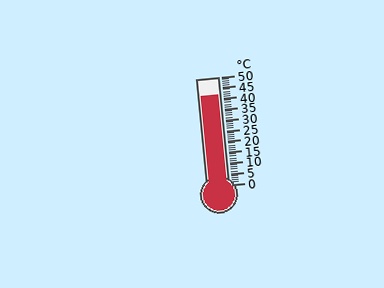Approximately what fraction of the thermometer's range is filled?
The thermometer is filled to approximately 85% of its range.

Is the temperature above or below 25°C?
The temperature is above 25°C.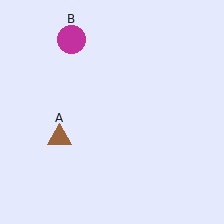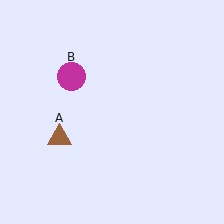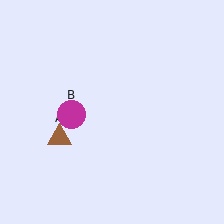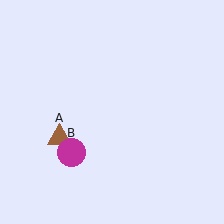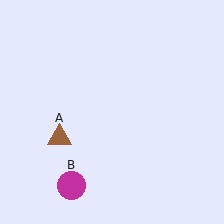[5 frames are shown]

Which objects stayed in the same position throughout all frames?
Brown triangle (object A) remained stationary.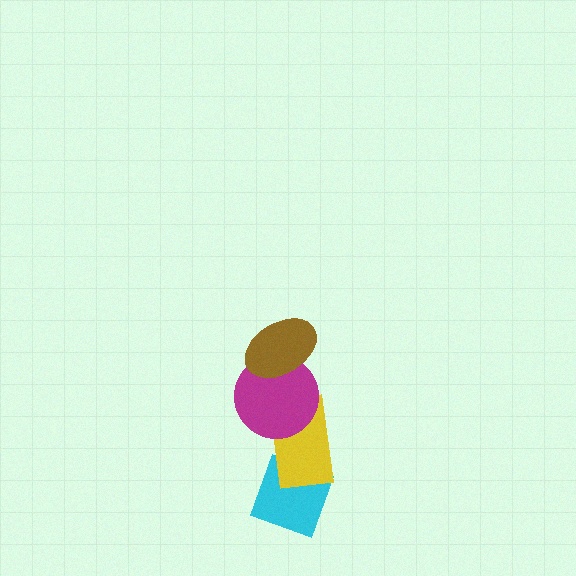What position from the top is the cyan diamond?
The cyan diamond is 4th from the top.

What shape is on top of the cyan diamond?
The yellow rectangle is on top of the cyan diamond.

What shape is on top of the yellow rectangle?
The magenta circle is on top of the yellow rectangle.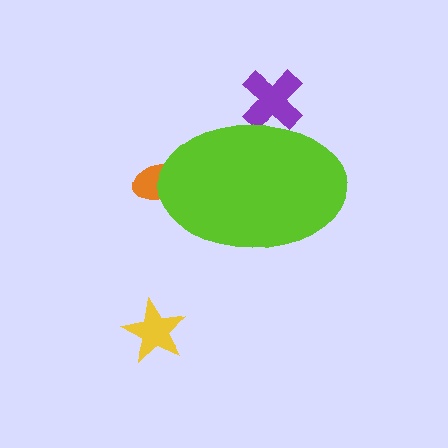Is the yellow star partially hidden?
No, the yellow star is fully visible.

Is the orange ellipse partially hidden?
Yes, the orange ellipse is partially hidden behind the lime ellipse.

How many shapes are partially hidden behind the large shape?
2 shapes are partially hidden.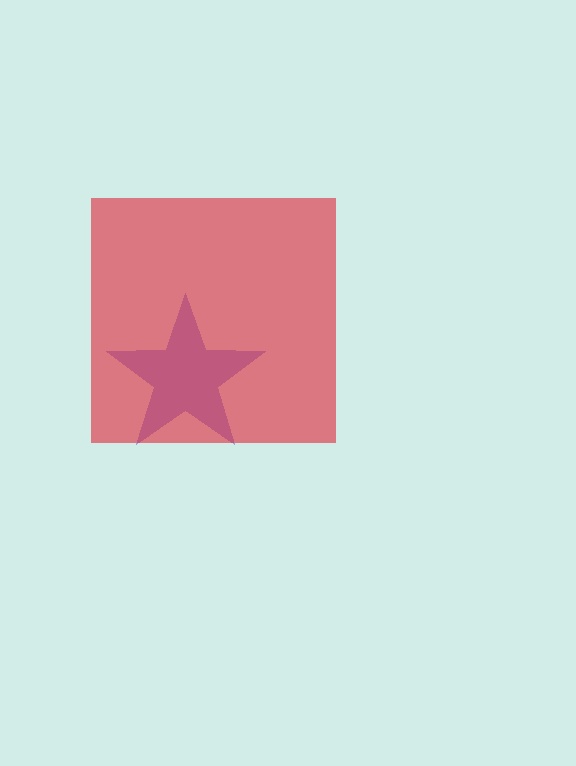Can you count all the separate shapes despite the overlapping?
Yes, there are 2 separate shapes.